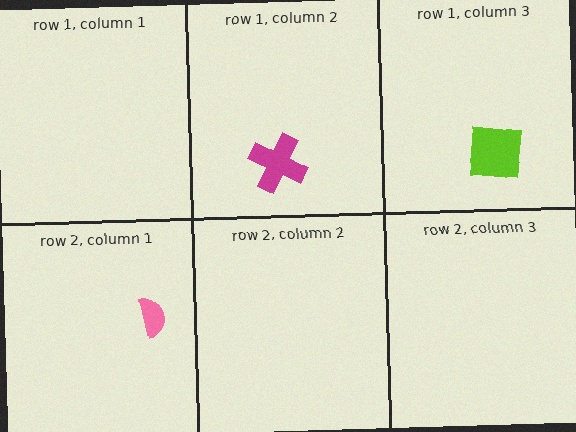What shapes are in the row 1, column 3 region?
The lime square.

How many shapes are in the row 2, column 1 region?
1.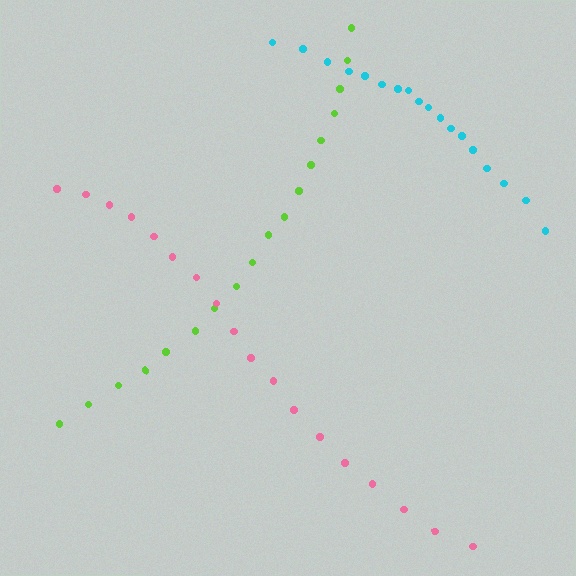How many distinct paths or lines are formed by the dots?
There are 3 distinct paths.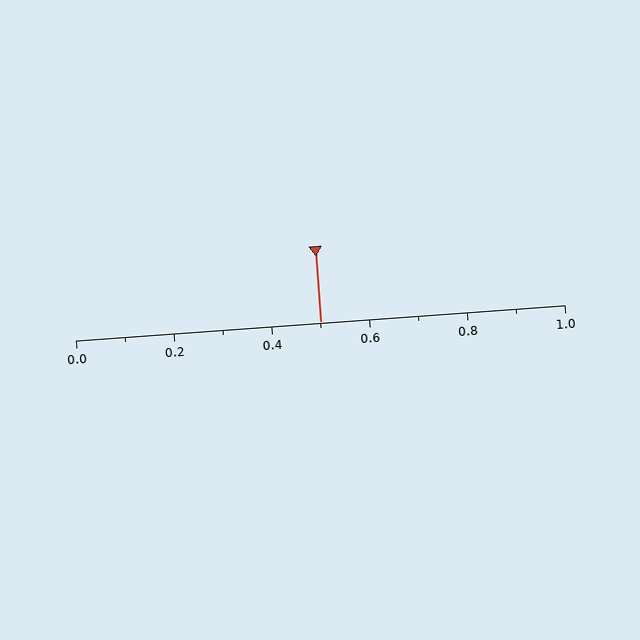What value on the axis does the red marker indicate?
The marker indicates approximately 0.5.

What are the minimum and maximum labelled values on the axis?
The axis runs from 0.0 to 1.0.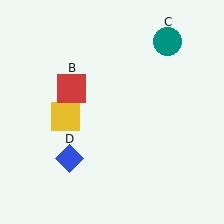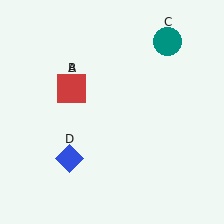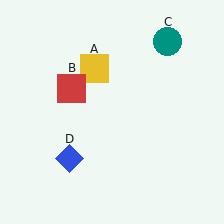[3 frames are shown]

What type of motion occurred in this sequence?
The yellow square (object A) rotated clockwise around the center of the scene.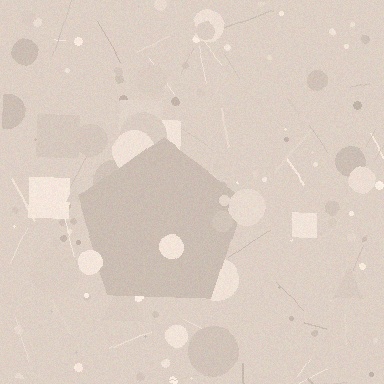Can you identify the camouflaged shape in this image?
The camouflaged shape is a pentagon.